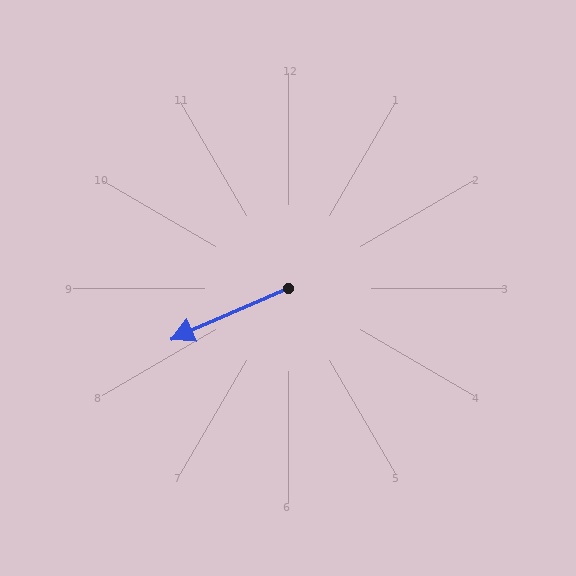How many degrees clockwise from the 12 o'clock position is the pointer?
Approximately 247 degrees.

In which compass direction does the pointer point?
Southwest.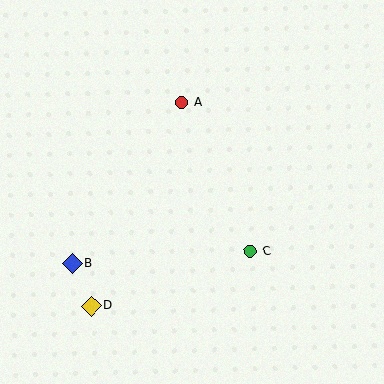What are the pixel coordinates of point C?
Point C is at (250, 252).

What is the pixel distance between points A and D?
The distance between A and D is 222 pixels.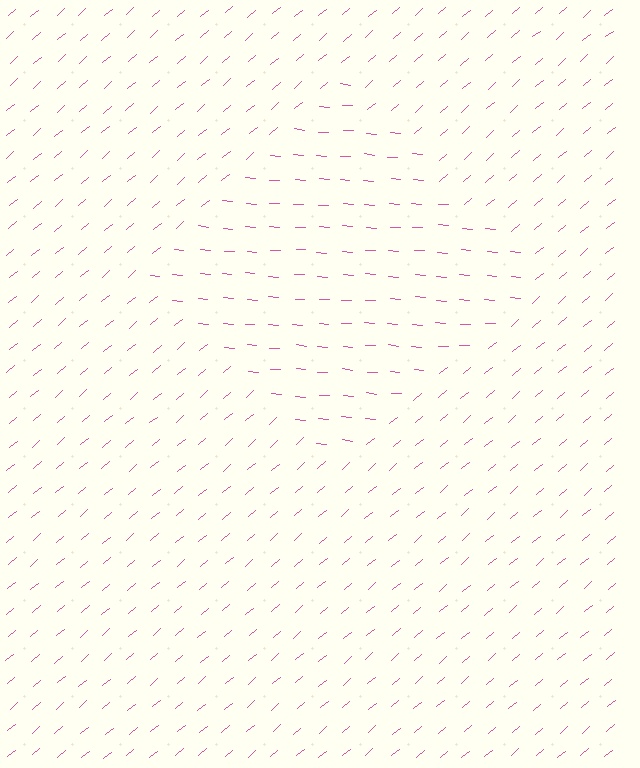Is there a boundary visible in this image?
Yes, there is a texture boundary formed by a change in line orientation.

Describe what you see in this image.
The image is filled with small pink line segments. A diamond region in the image has lines oriented differently from the surrounding lines, creating a visible texture boundary.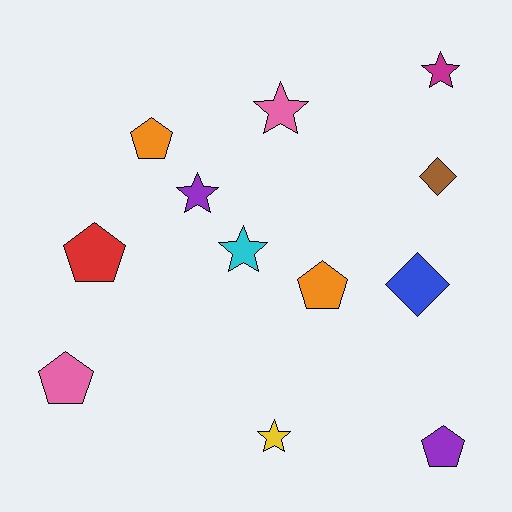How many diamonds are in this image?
There are 2 diamonds.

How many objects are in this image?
There are 12 objects.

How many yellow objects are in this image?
There is 1 yellow object.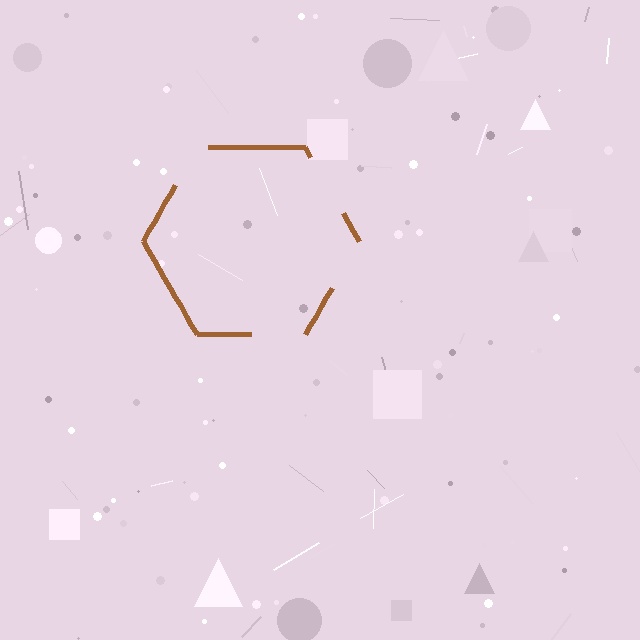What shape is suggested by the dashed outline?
The dashed outline suggests a hexagon.